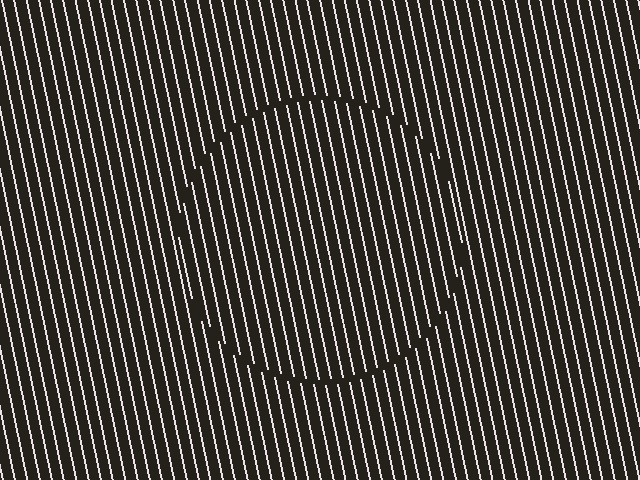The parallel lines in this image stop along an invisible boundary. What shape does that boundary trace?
An illusory circle. The interior of the shape contains the same grating, shifted by half a period — the contour is defined by the phase discontinuity where line-ends from the inner and outer gratings abut.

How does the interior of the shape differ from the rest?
The interior of the shape contains the same grating, shifted by half a period — the contour is defined by the phase discontinuity where line-ends from the inner and outer gratings abut.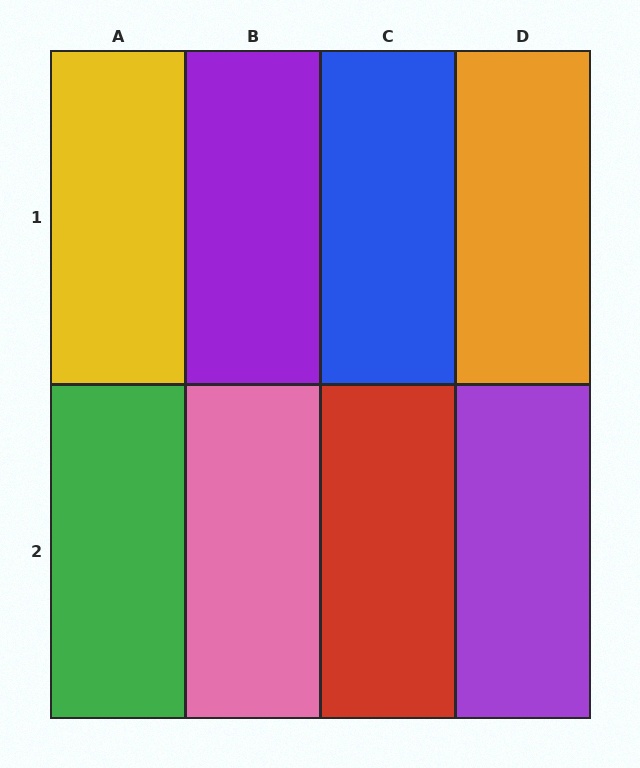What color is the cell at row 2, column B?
Pink.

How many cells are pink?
1 cell is pink.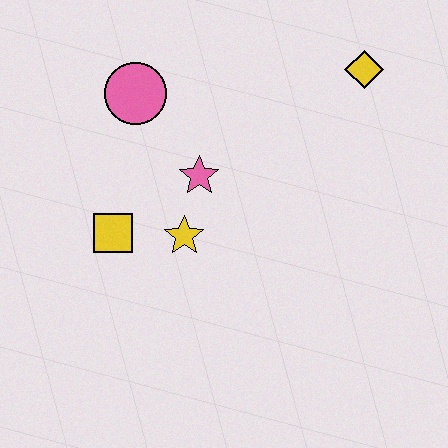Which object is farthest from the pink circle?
The yellow diamond is farthest from the pink circle.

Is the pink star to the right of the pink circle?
Yes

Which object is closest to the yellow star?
The pink star is closest to the yellow star.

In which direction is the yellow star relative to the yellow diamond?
The yellow star is to the left of the yellow diamond.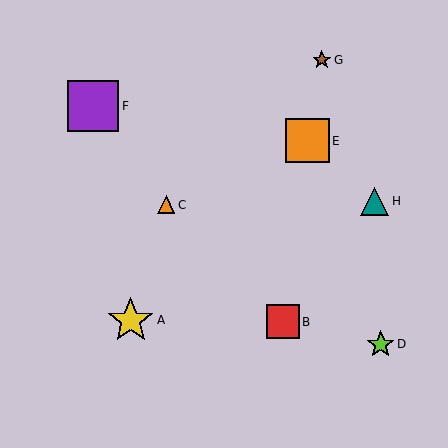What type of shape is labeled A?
Shape A is a yellow star.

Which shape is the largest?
The purple square (labeled F) is the largest.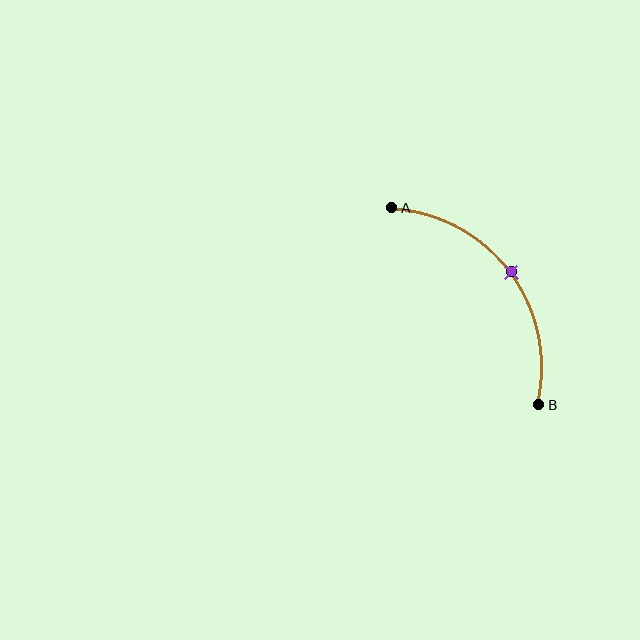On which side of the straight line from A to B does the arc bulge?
The arc bulges above and to the right of the straight line connecting A and B.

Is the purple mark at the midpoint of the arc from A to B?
Yes. The purple mark lies on the arc at equal arc-length from both A and B — it is the arc midpoint.